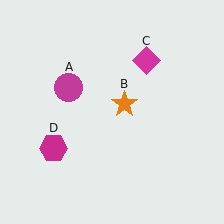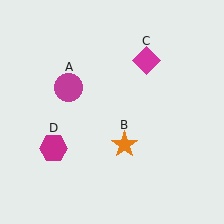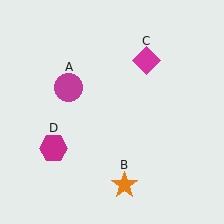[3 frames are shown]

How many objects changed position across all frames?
1 object changed position: orange star (object B).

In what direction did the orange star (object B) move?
The orange star (object B) moved down.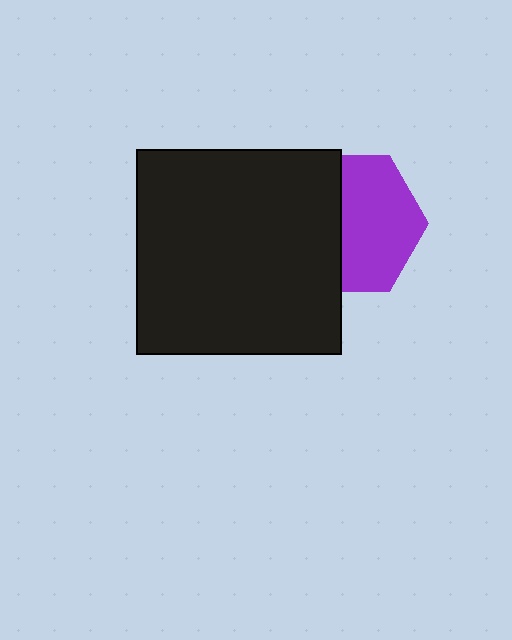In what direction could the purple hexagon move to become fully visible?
The purple hexagon could move right. That would shift it out from behind the black square entirely.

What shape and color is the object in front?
The object in front is a black square.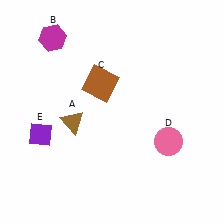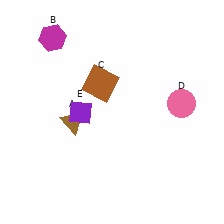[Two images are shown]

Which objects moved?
The objects that moved are: the pink circle (D), the purple diamond (E).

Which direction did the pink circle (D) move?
The pink circle (D) moved up.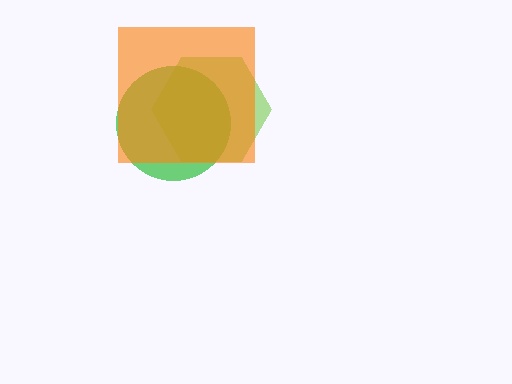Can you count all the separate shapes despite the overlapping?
Yes, there are 3 separate shapes.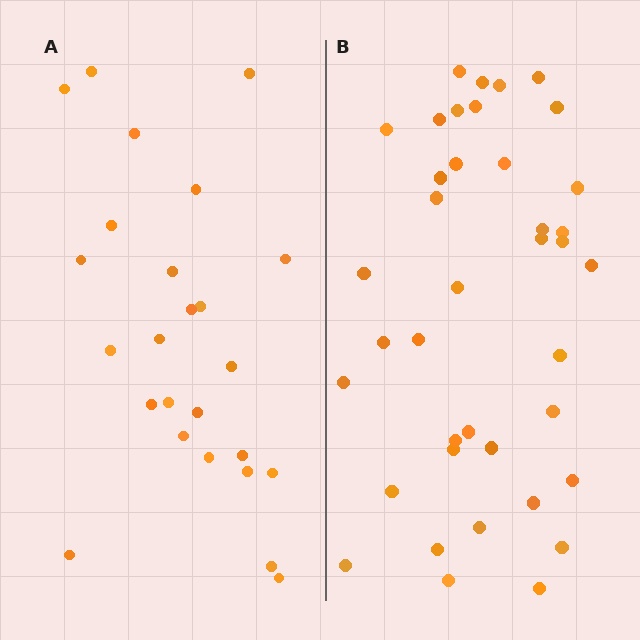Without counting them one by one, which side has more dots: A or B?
Region B (the right region) has more dots.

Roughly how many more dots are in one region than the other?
Region B has approximately 15 more dots than region A.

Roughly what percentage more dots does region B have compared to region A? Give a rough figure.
About 55% more.